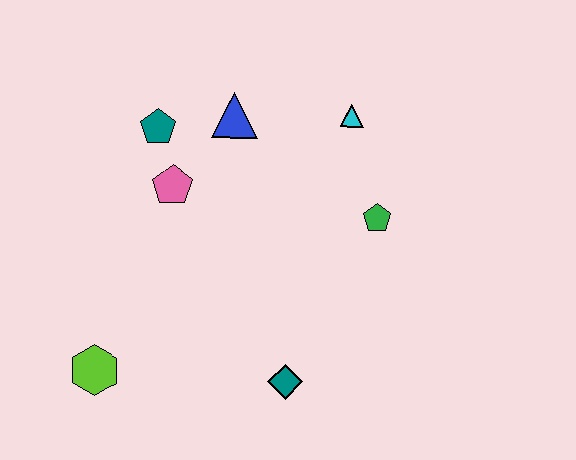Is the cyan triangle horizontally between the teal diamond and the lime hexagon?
No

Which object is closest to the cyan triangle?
The green pentagon is closest to the cyan triangle.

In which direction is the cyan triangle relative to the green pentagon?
The cyan triangle is above the green pentagon.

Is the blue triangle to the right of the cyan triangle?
No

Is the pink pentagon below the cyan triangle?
Yes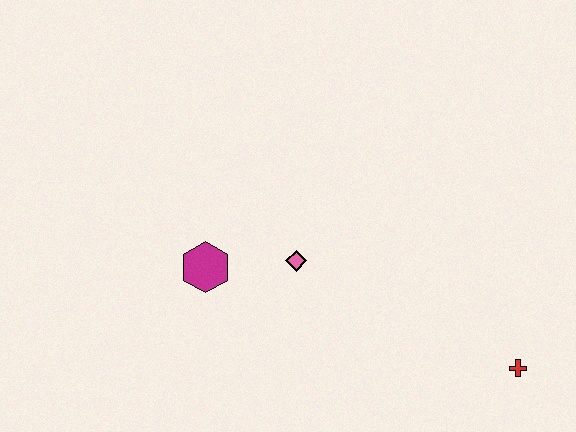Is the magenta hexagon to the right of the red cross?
No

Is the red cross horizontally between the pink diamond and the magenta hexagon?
No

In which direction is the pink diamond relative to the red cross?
The pink diamond is to the left of the red cross.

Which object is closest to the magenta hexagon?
The pink diamond is closest to the magenta hexagon.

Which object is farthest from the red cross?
The magenta hexagon is farthest from the red cross.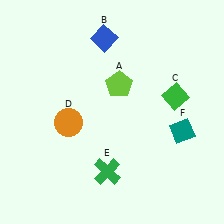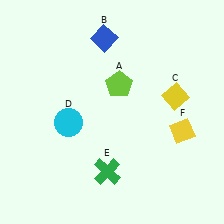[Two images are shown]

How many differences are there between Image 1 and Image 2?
There are 3 differences between the two images.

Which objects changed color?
C changed from green to yellow. D changed from orange to cyan. F changed from teal to yellow.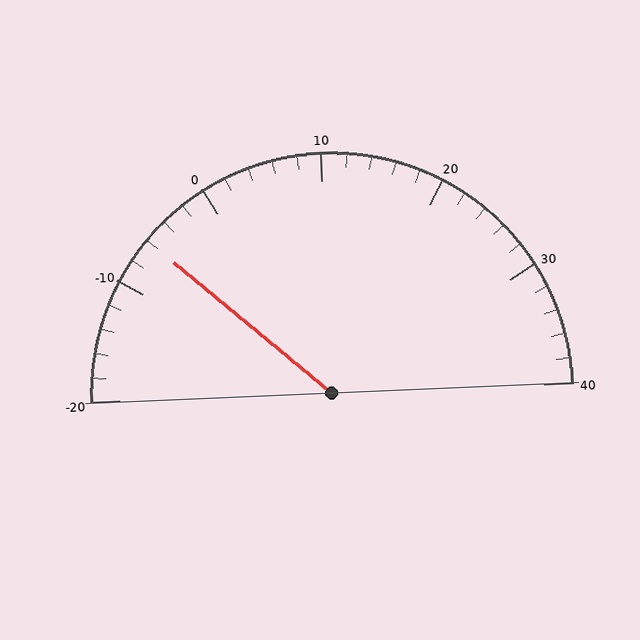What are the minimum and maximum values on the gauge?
The gauge ranges from -20 to 40.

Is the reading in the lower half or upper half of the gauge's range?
The reading is in the lower half of the range (-20 to 40).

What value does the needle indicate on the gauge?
The needle indicates approximately -6.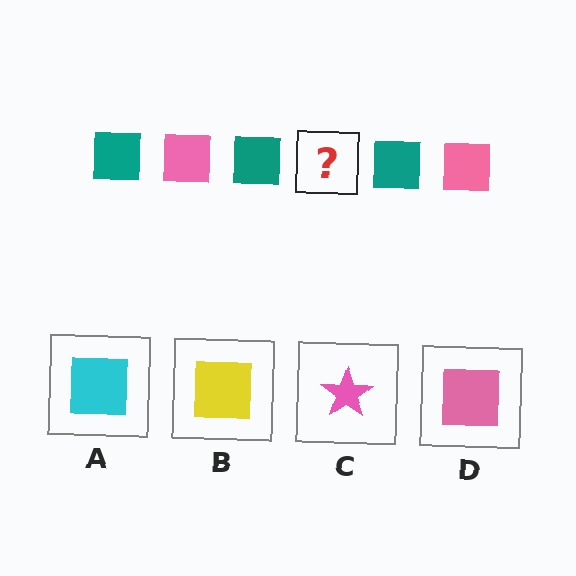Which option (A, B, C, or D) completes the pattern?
D.